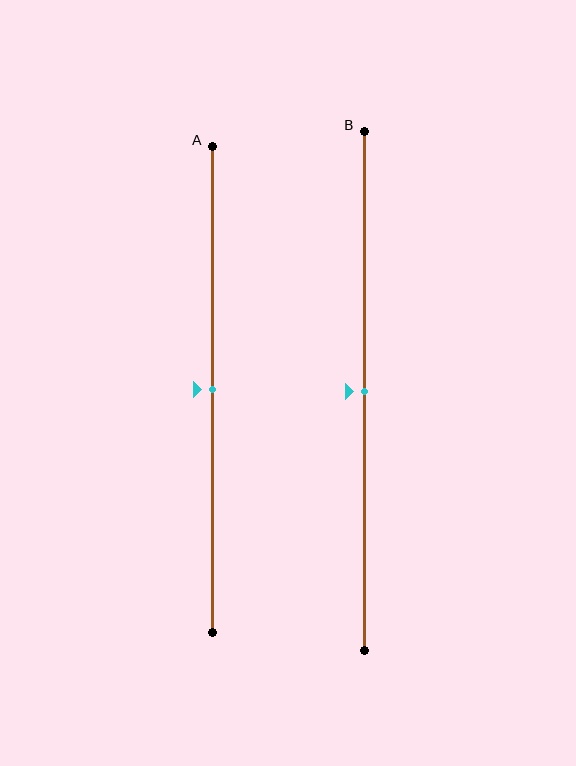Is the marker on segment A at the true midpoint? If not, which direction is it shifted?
Yes, the marker on segment A is at the true midpoint.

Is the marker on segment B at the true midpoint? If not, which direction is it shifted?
Yes, the marker on segment B is at the true midpoint.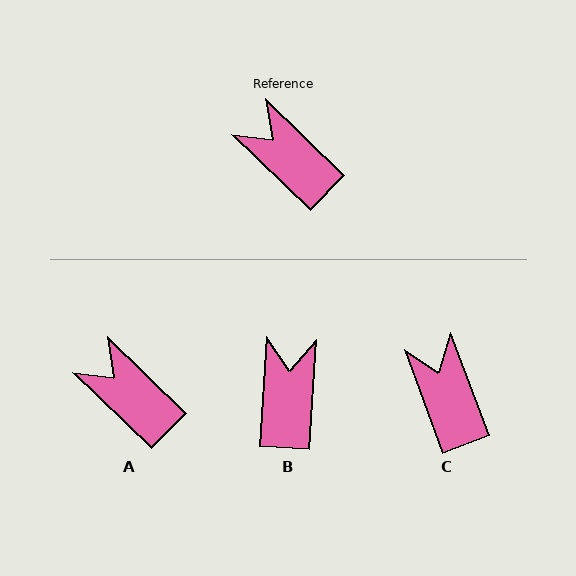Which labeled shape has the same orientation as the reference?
A.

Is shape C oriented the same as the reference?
No, it is off by about 25 degrees.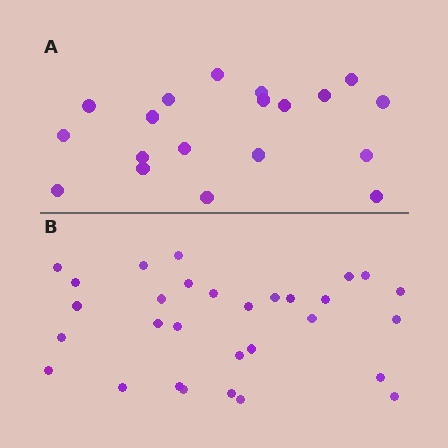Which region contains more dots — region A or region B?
Region B (the bottom region) has more dots.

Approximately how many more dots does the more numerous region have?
Region B has roughly 12 or so more dots than region A.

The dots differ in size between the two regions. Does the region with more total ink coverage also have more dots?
No. Region A has more total ink coverage because its dots are larger, but region B actually contains more individual dots. Total area can be misleading — the number of items is what matters here.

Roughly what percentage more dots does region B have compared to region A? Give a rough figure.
About 60% more.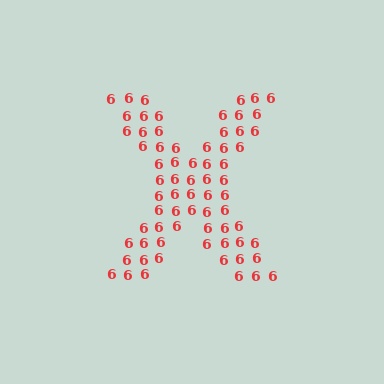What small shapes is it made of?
It is made of small digit 6's.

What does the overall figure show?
The overall figure shows the letter X.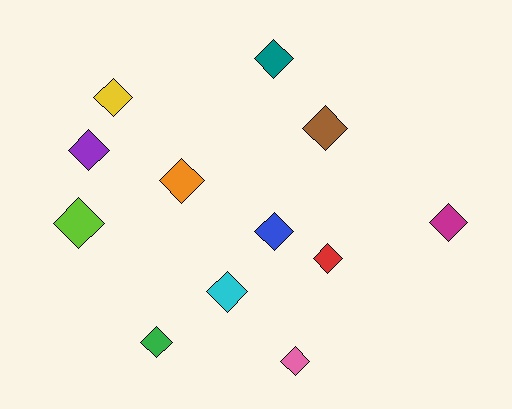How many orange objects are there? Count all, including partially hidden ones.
There is 1 orange object.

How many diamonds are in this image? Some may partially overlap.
There are 12 diamonds.